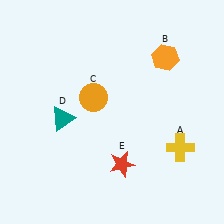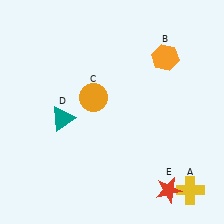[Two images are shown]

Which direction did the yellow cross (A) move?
The yellow cross (A) moved down.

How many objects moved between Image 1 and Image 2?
2 objects moved between the two images.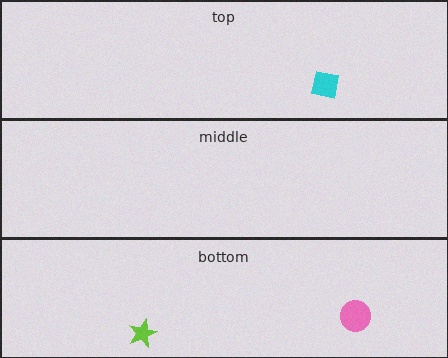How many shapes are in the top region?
1.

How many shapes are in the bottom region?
2.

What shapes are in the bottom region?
The lime star, the pink circle.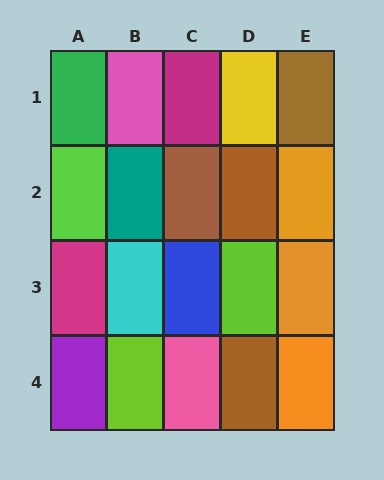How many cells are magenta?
2 cells are magenta.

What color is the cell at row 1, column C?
Magenta.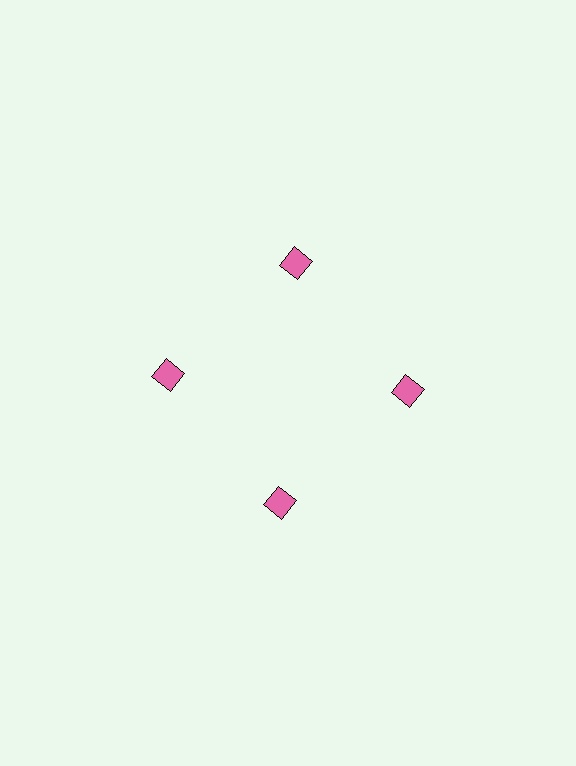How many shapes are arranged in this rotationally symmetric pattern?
There are 4 shapes, arranged in 4 groups of 1.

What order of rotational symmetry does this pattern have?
This pattern has 4-fold rotational symmetry.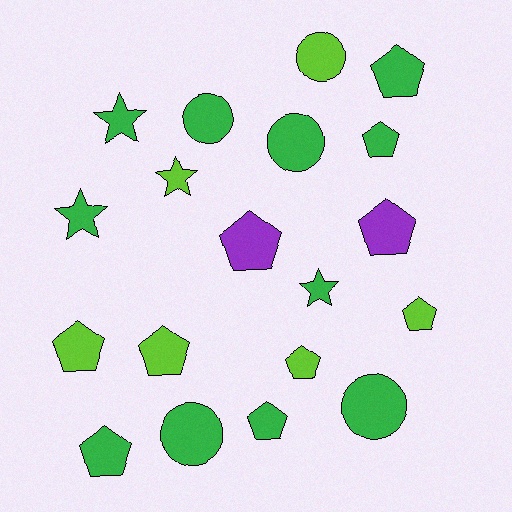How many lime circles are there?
There is 1 lime circle.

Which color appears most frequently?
Green, with 11 objects.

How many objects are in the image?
There are 19 objects.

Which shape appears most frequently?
Pentagon, with 10 objects.